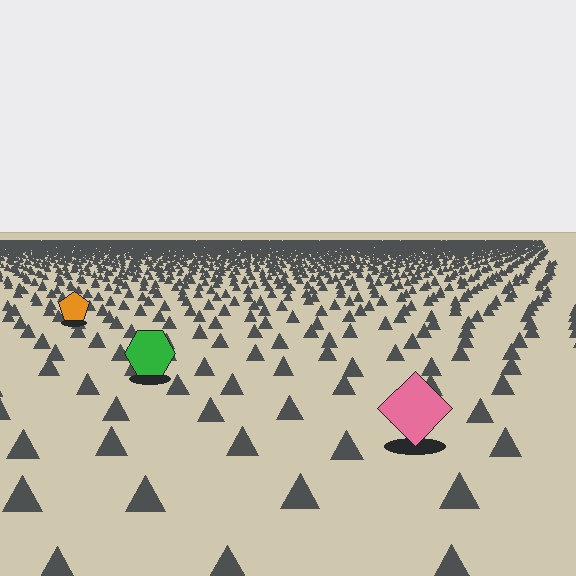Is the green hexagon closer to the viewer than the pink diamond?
No. The pink diamond is closer — you can tell from the texture gradient: the ground texture is coarser near it.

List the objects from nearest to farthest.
From nearest to farthest: the pink diamond, the green hexagon, the orange pentagon.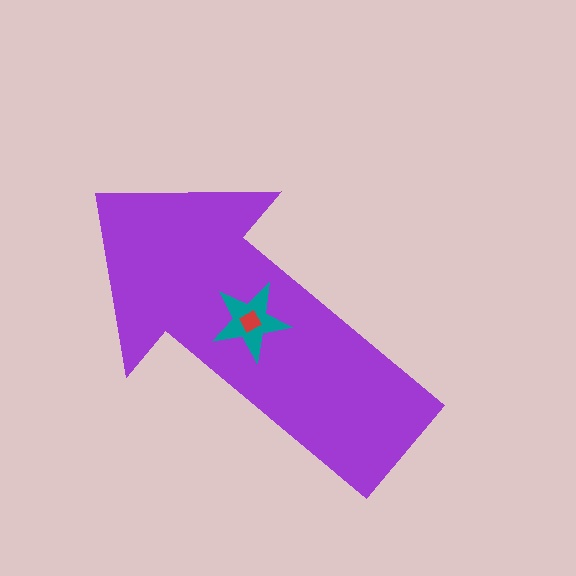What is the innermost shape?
The red diamond.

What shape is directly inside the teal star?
The red diamond.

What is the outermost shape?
The purple arrow.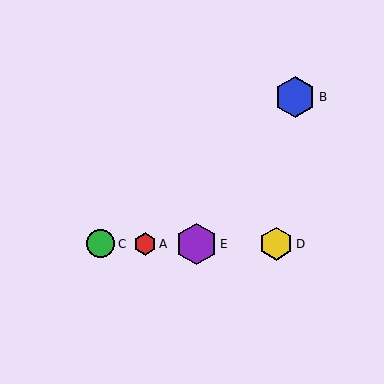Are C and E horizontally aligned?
Yes, both are at y≈244.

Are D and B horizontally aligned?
No, D is at y≈244 and B is at y≈97.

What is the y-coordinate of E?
Object E is at y≈244.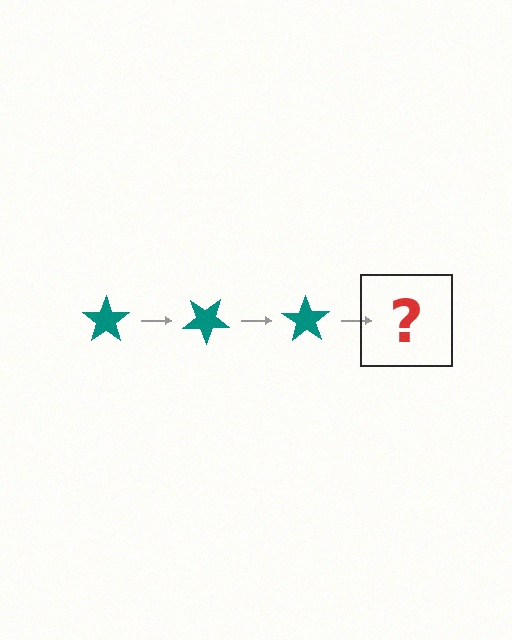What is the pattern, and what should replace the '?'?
The pattern is that the star rotates 35 degrees each step. The '?' should be a teal star rotated 105 degrees.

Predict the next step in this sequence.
The next step is a teal star rotated 105 degrees.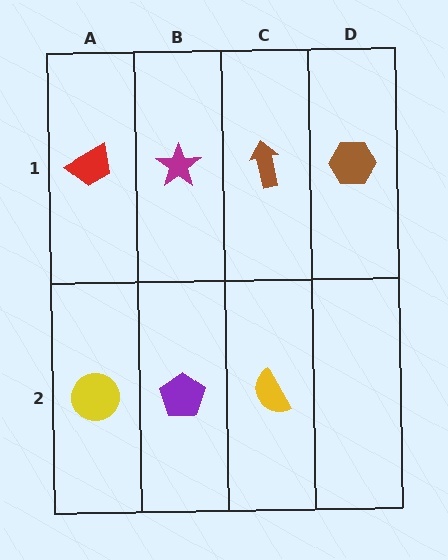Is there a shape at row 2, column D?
No, that cell is empty.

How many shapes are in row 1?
4 shapes.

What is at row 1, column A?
A red trapezoid.